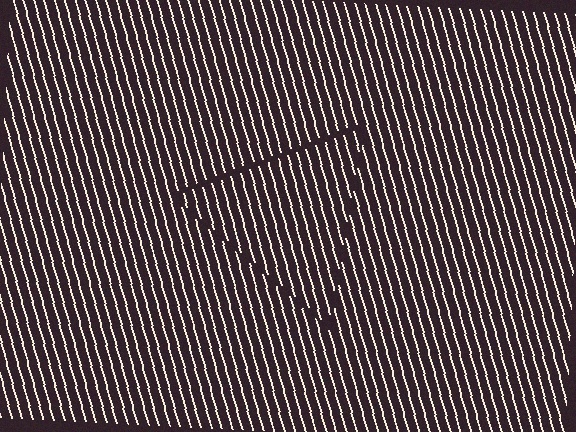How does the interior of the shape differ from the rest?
The interior of the shape contains the same grating, shifted by half a period — the contour is defined by the phase discontinuity where line-ends from the inner and outer gratings abut.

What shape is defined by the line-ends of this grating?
An illusory triangle. The interior of the shape contains the same grating, shifted by half a period — the contour is defined by the phase discontinuity where line-ends from the inner and outer gratings abut.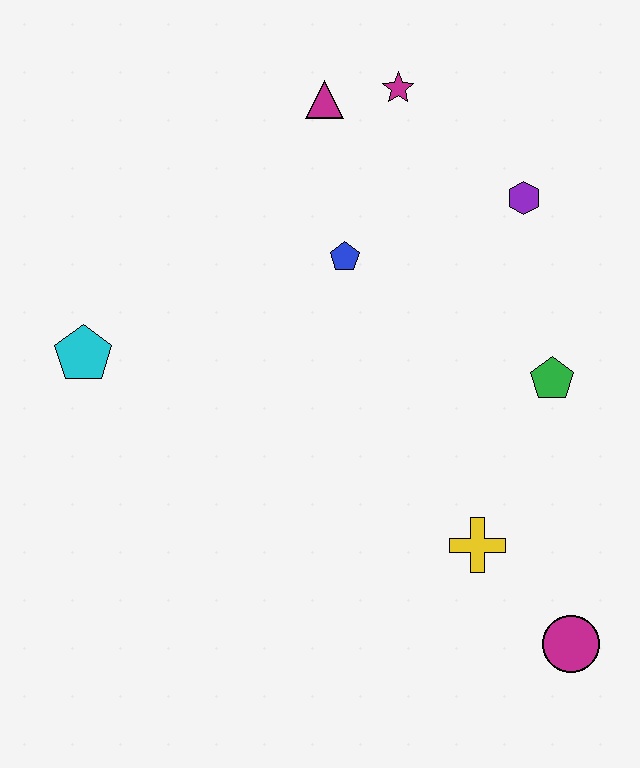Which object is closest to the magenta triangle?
The magenta star is closest to the magenta triangle.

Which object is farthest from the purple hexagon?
The cyan pentagon is farthest from the purple hexagon.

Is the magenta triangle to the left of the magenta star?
Yes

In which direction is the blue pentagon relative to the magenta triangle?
The blue pentagon is below the magenta triangle.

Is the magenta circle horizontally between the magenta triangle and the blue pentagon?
No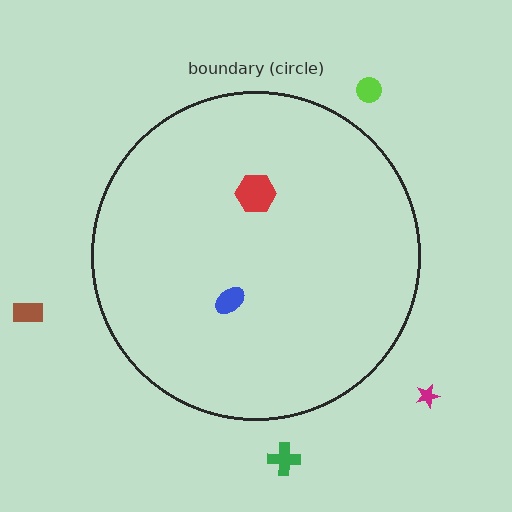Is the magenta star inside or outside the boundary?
Outside.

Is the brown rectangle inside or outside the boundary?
Outside.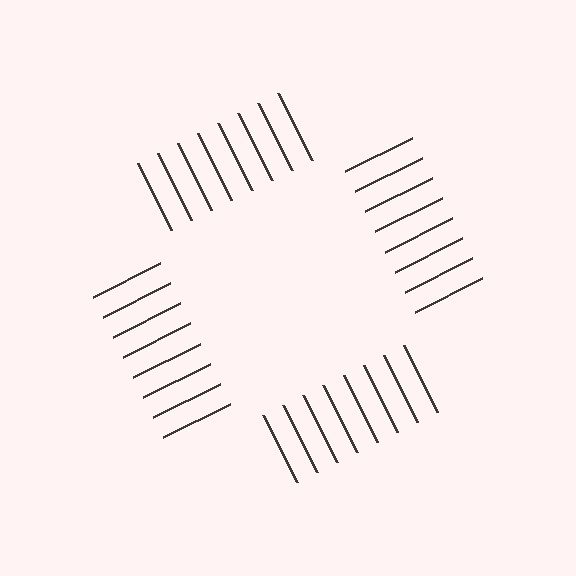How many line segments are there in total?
32 — 8 along each of the 4 edges.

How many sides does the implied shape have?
4 sides — the line-ends trace a square.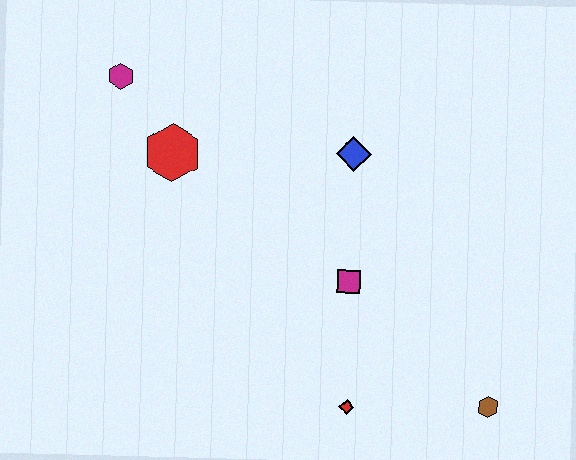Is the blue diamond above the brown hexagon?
Yes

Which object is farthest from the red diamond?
The magenta hexagon is farthest from the red diamond.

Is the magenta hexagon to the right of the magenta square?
No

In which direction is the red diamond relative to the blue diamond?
The red diamond is below the blue diamond.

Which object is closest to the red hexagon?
The magenta hexagon is closest to the red hexagon.